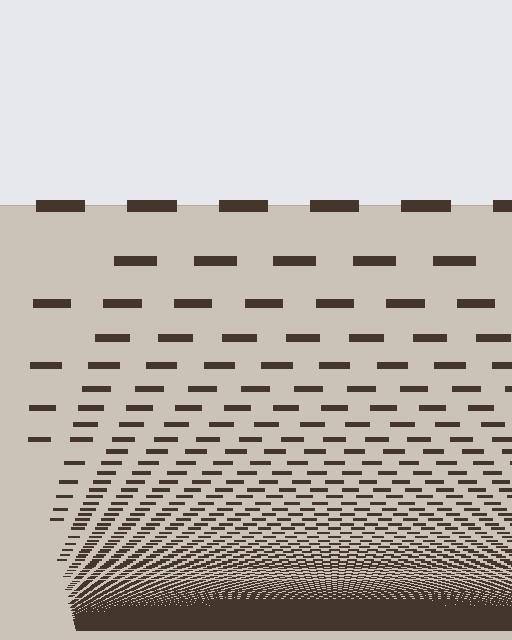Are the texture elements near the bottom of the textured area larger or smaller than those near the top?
Smaller. The gradient is inverted — elements near the bottom are smaller and denser.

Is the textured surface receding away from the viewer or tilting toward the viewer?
The surface appears to tilt toward the viewer. Texture elements get larger and sparser toward the top.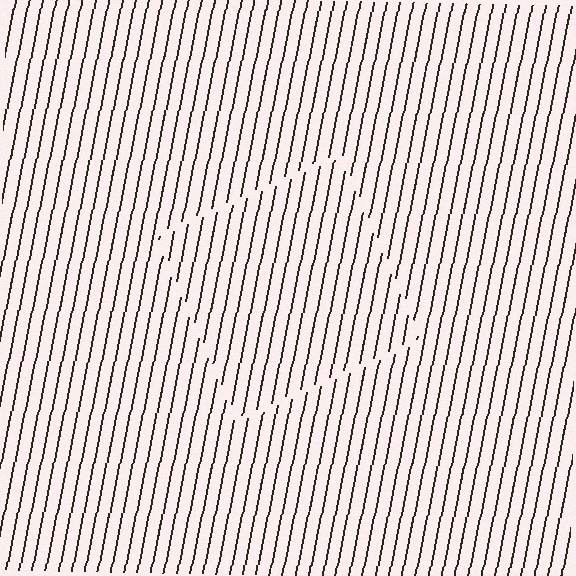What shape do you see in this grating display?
An illusory square. The interior of the shape contains the same grating, shifted by half a period — the contour is defined by the phase discontinuity where line-ends from the inner and outer gratings abut.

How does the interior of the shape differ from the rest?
The interior of the shape contains the same grating, shifted by half a period — the contour is defined by the phase discontinuity where line-ends from the inner and outer gratings abut.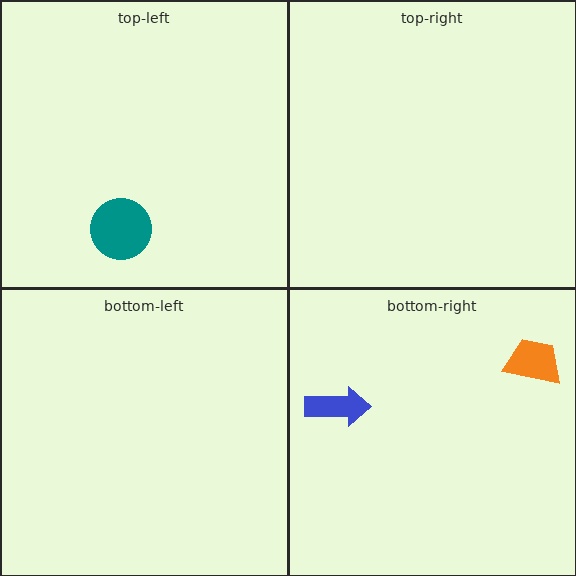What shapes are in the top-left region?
The teal circle.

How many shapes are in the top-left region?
1.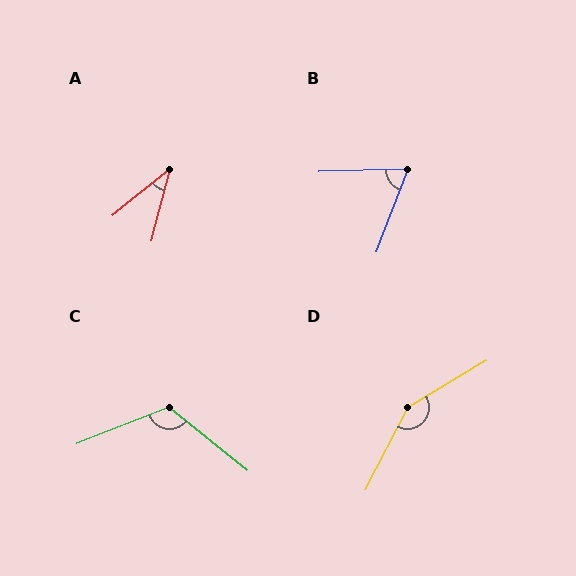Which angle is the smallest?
A, at approximately 36 degrees.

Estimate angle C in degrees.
Approximately 119 degrees.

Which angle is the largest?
D, at approximately 148 degrees.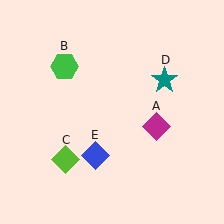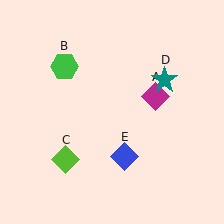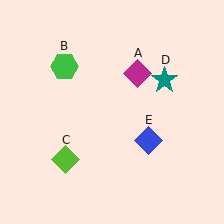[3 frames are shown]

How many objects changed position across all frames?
2 objects changed position: magenta diamond (object A), blue diamond (object E).